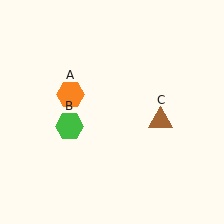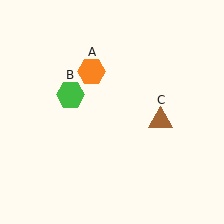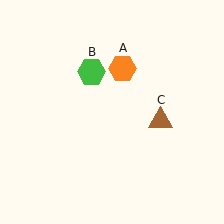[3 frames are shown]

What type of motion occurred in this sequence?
The orange hexagon (object A), green hexagon (object B) rotated clockwise around the center of the scene.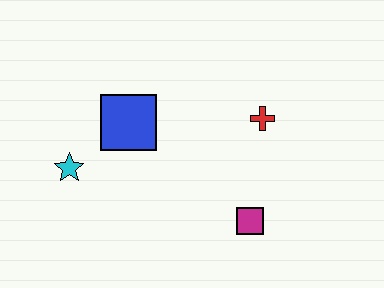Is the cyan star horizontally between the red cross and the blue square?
No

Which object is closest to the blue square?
The cyan star is closest to the blue square.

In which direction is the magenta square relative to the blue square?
The magenta square is to the right of the blue square.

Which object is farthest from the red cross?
The cyan star is farthest from the red cross.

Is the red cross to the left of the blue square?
No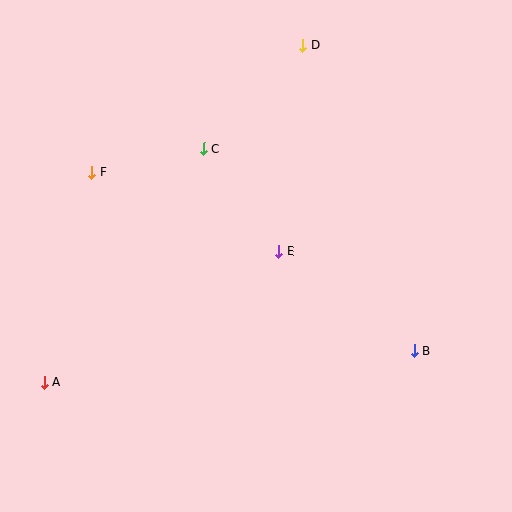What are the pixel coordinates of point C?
Point C is at (204, 149).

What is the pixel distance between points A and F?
The distance between A and F is 216 pixels.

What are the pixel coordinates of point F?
Point F is at (92, 172).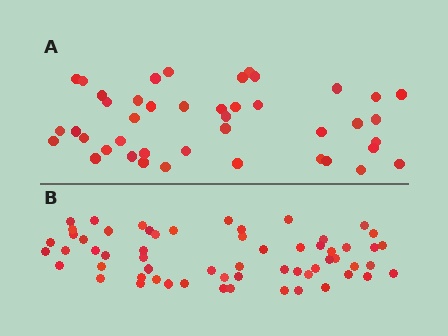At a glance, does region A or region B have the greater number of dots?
Region B (the bottom region) has more dots.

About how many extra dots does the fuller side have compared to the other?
Region B has approximately 15 more dots than region A.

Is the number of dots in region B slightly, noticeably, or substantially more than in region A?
Region B has noticeably more, but not dramatically so. The ratio is roughly 1.4 to 1.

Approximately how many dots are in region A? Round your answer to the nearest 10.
About 40 dots. (The exact count is 43, which rounds to 40.)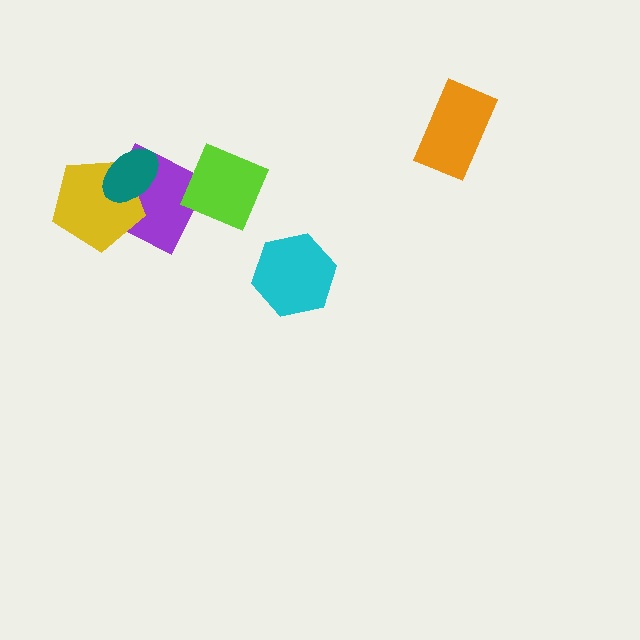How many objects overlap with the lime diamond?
1 object overlaps with the lime diamond.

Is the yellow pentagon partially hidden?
Yes, it is partially covered by another shape.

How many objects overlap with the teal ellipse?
2 objects overlap with the teal ellipse.